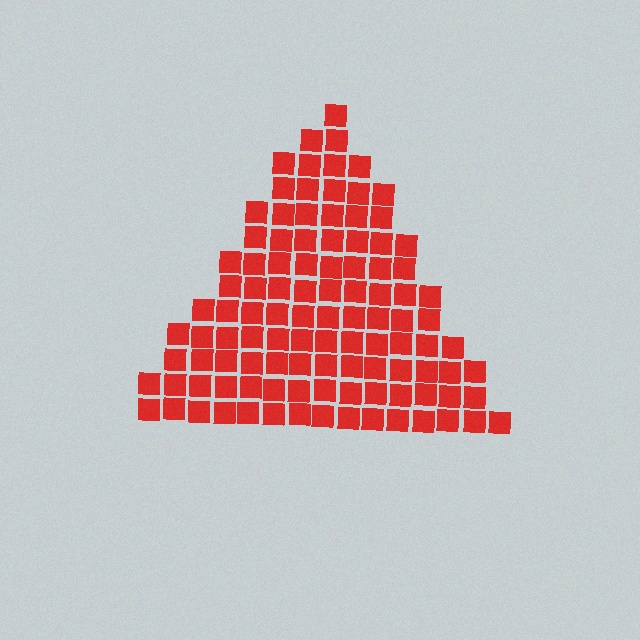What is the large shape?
The large shape is a triangle.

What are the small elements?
The small elements are squares.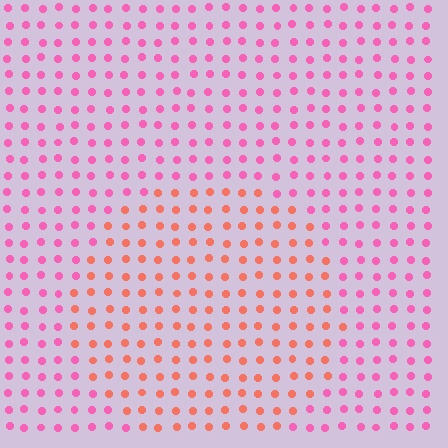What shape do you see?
I see a circle.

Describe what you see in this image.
The image is filled with small pink elements in a uniform arrangement. A circle-shaped region is visible where the elements are tinted to a slightly different hue, forming a subtle color boundary.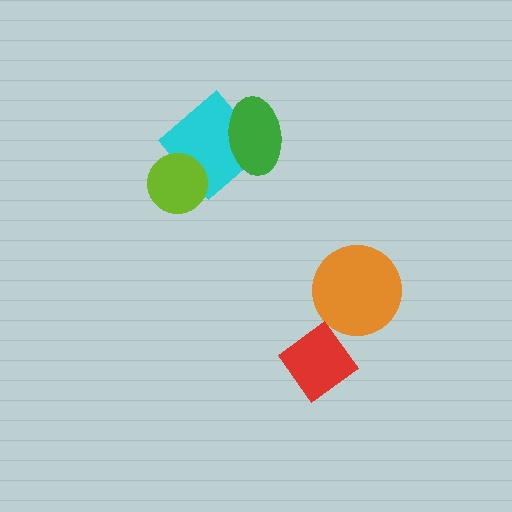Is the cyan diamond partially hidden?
Yes, it is partially covered by another shape.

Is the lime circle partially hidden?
No, no other shape covers it.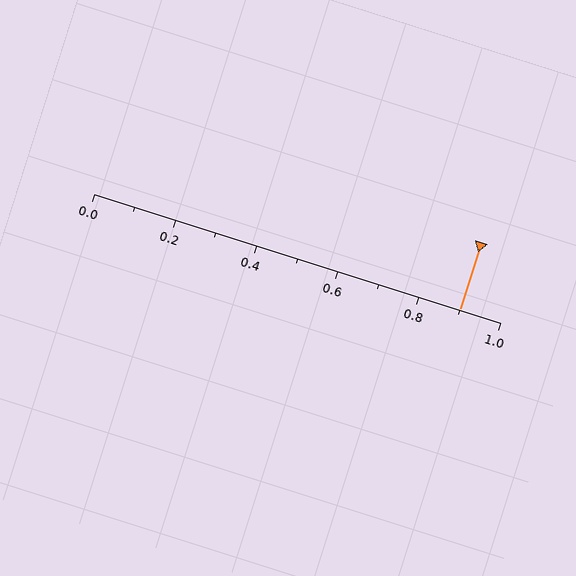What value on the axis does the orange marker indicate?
The marker indicates approximately 0.9.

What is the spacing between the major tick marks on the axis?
The major ticks are spaced 0.2 apart.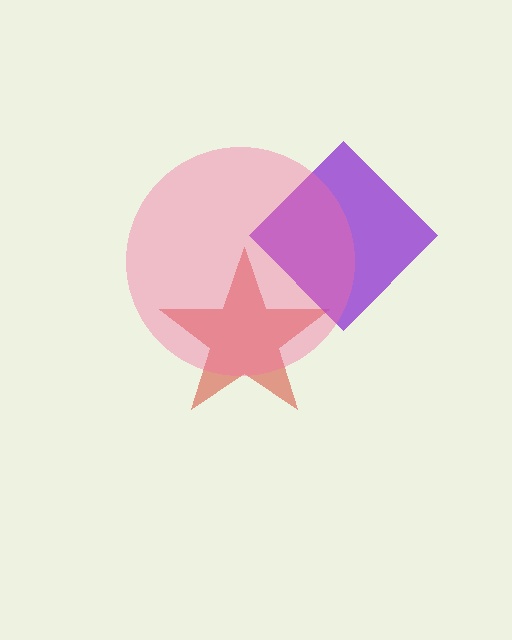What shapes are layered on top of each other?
The layered shapes are: a red star, a purple diamond, a pink circle.